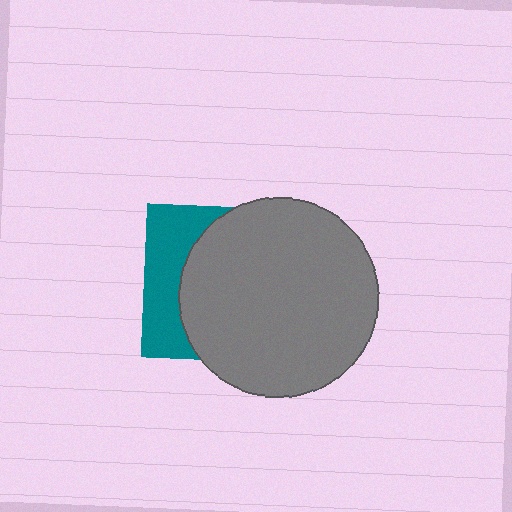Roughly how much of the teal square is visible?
A small part of it is visible (roughly 30%).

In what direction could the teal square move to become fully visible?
The teal square could move left. That would shift it out from behind the gray circle entirely.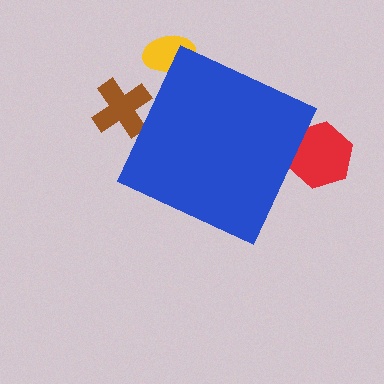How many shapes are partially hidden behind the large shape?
3 shapes are partially hidden.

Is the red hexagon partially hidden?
Yes, the red hexagon is partially hidden behind the blue diamond.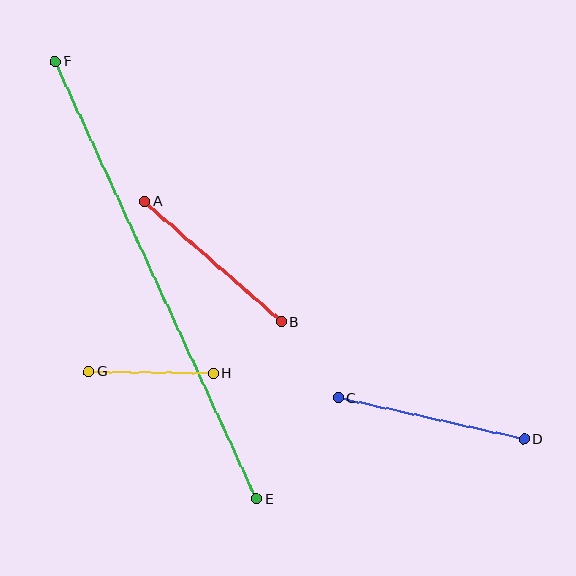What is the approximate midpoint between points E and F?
The midpoint is at approximately (156, 280) pixels.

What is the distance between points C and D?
The distance is approximately 190 pixels.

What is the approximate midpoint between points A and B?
The midpoint is at approximately (213, 262) pixels.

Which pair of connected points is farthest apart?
Points E and F are farthest apart.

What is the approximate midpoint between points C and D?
The midpoint is at approximately (431, 419) pixels.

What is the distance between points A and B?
The distance is approximately 183 pixels.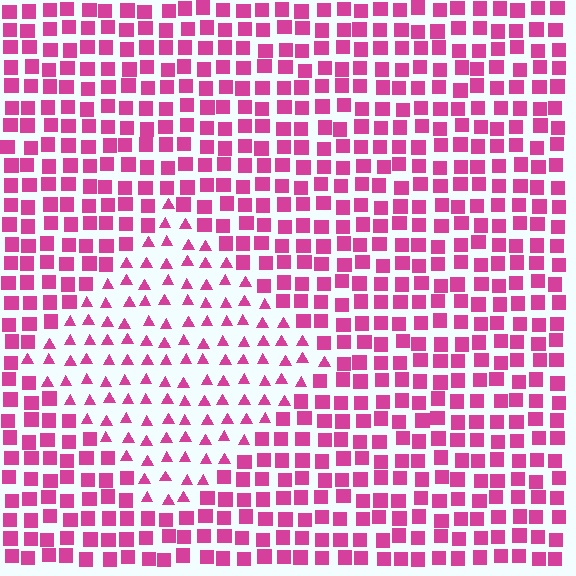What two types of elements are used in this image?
The image uses triangles inside the diamond region and squares outside it.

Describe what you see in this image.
The image is filled with small magenta elements arranged in a uniform grid. A diamond-shaped region contains triangles, while the surrounding area contains squares. The boundary is defined purely by the change in element shape.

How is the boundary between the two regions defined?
The boundary is defined by a change in element shape: triangles inside vs. squares outside. All elements share the same color and spacing.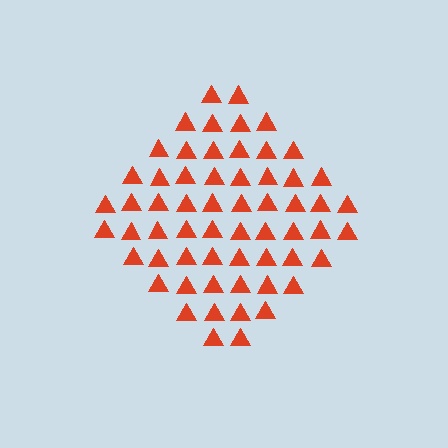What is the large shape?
The large shape is a diamond.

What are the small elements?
The small elements are triangles.